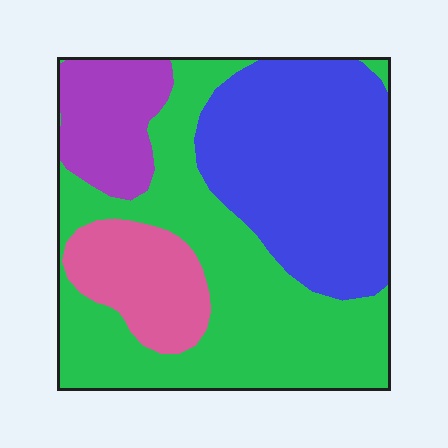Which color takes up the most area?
Green, at roughly 45%.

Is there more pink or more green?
Green.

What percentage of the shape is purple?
Purple covers roughly 10% of the shape.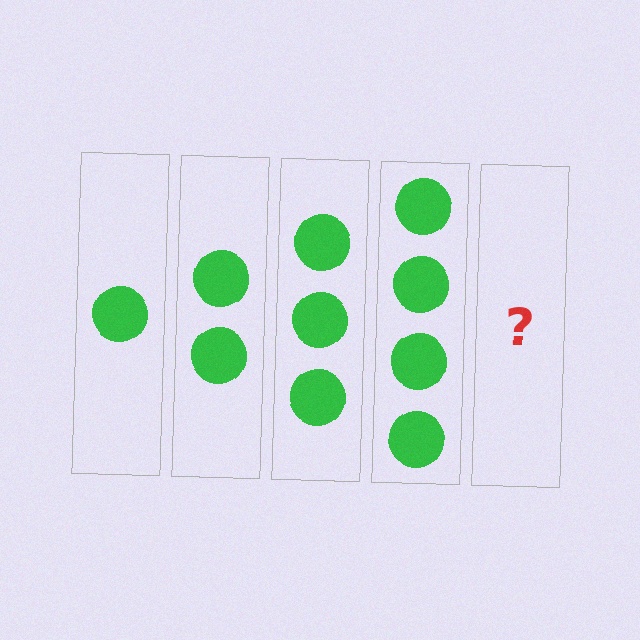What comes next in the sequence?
The next element should be 5 circles.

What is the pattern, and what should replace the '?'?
The pattern is that each step adds one more circle. The '?' should be 5 circles.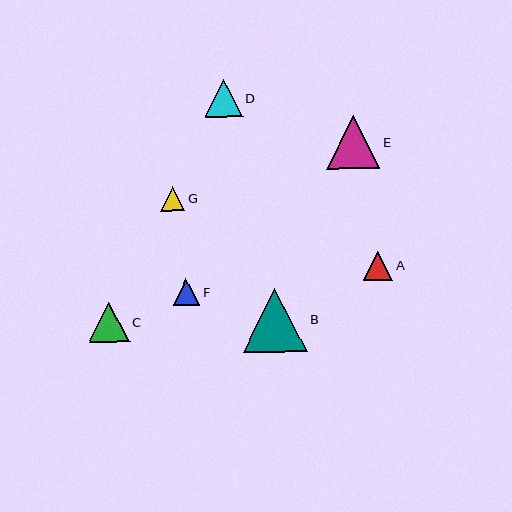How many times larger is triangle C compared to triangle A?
Triangle C is approximately 1.4 times the size of triangle A.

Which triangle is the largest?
Triangle B is the largest with a size of approximately 64 pixels.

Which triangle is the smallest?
Triangle G is the smallest with a size of approximately 24 pixels.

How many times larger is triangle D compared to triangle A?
Triangle D is approximately 1.3 times the size of triangle A.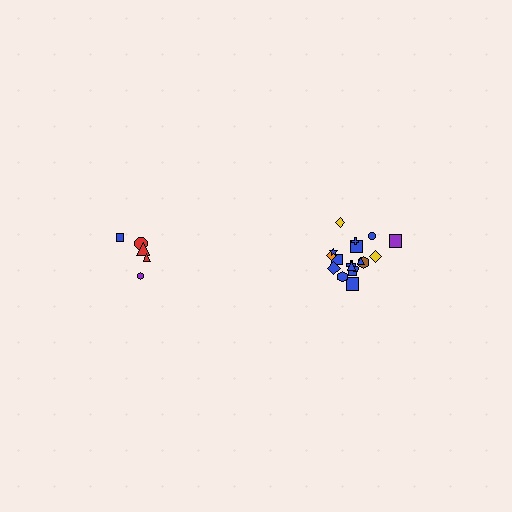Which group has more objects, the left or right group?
The right group.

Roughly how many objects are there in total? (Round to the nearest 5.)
Roughly 25 objects in total.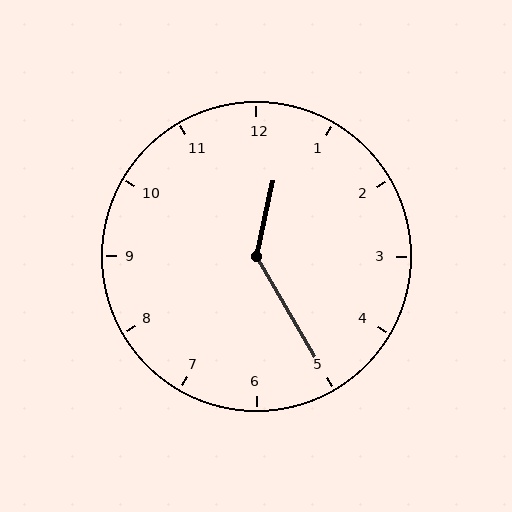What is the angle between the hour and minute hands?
Approximately 138 degrees.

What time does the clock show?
12:25.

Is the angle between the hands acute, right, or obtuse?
It is obtuse.